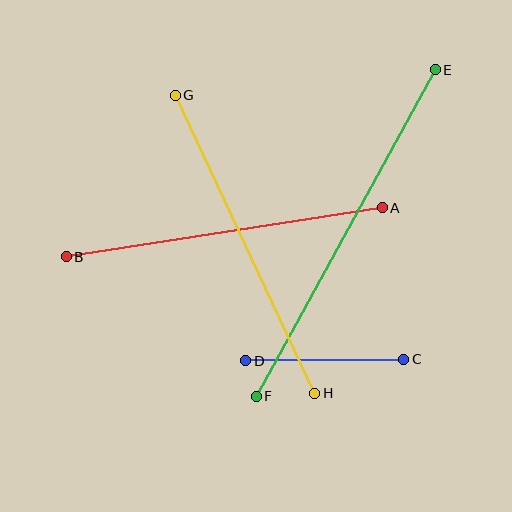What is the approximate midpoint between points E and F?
The midpoint is at approximately (346, 233) pixels.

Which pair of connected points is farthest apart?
Points E and F are farthest apart.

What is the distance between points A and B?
The distance is approximately 320 pixels.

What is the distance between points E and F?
The distance is approximately 372 pixels.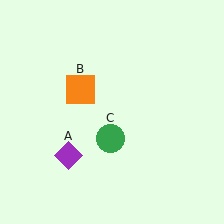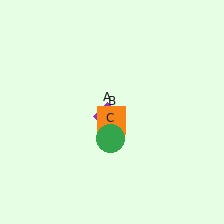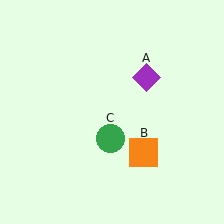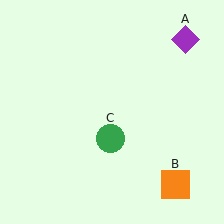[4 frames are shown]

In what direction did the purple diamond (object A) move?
The purple diamond (object A) moved up and to the right.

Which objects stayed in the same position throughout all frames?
Green circle (object C) remained stationary.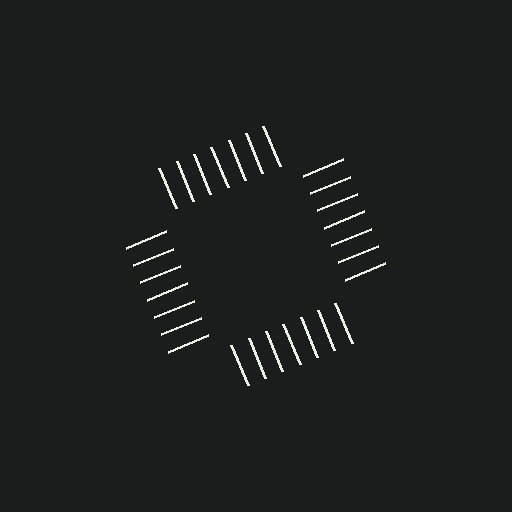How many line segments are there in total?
28 — 7 along each of the 4 edges.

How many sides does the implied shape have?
4 sides — the line-ends trace a square.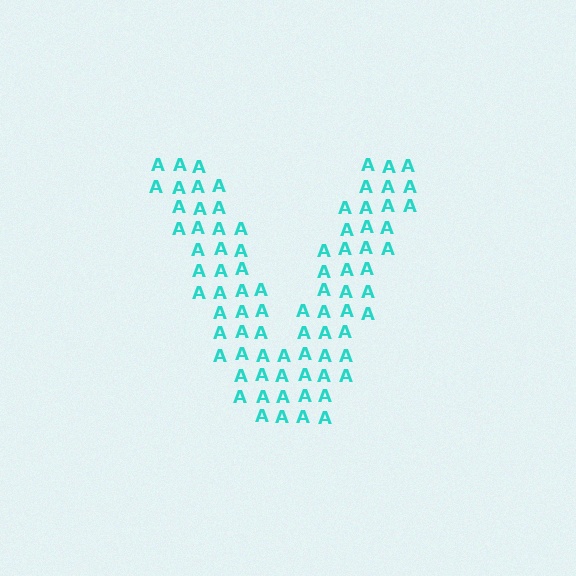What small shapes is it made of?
It is made of small letter A's.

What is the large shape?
The large shape is the letter V.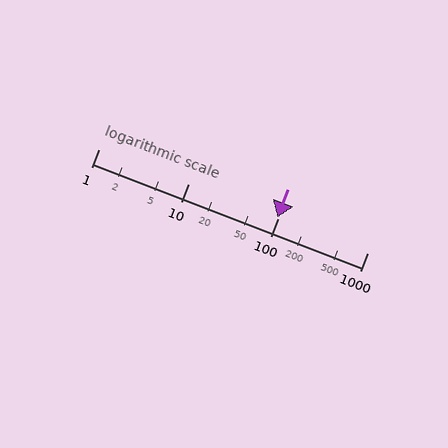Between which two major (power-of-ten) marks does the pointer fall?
The pointer is between 10 and 100.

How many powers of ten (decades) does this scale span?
The scale spans 3 decades, from 1 to 1000.